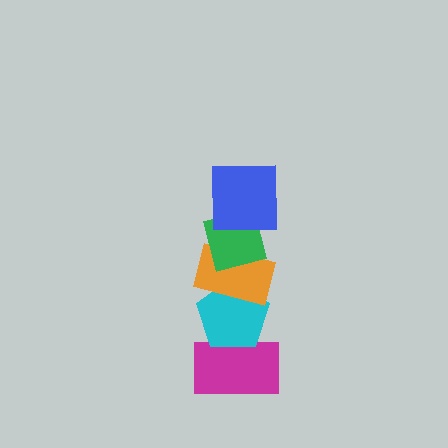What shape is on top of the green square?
The blue square is on top of the green square.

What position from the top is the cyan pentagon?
The cyan pentagon is 4th from the top.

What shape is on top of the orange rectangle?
The green square is on top of the orange rectangle.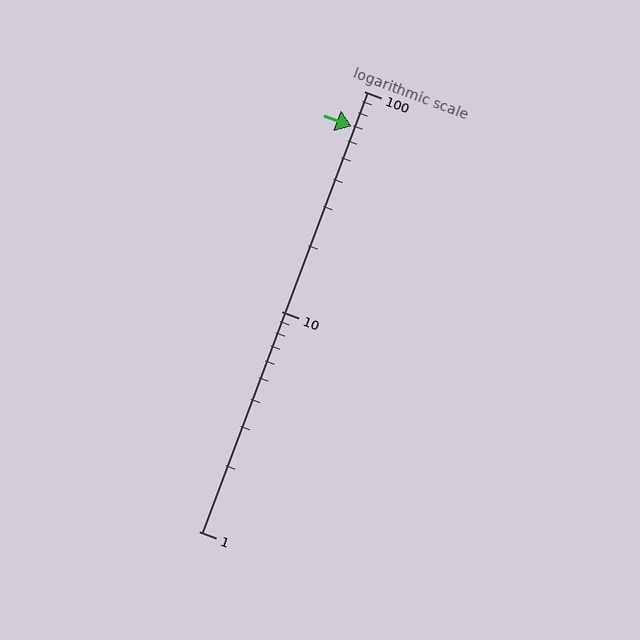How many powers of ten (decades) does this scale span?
The scale spans 2 decades, from 1 to 100.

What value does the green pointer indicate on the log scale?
The pointer indicates approximately 69.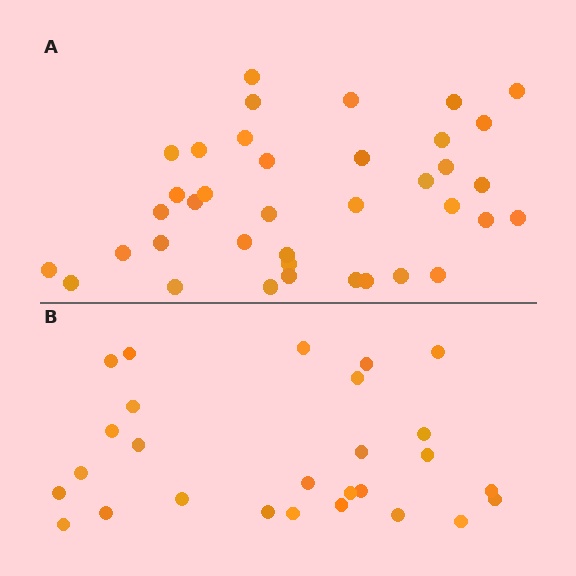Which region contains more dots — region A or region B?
Region A (the top region) has more dots.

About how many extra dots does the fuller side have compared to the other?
Region A has roughly 12 or so more dots than region B.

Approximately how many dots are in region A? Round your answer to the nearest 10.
About 40 dots. (The exact count is 38, which rounds to 40.)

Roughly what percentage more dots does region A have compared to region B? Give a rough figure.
About 40% more.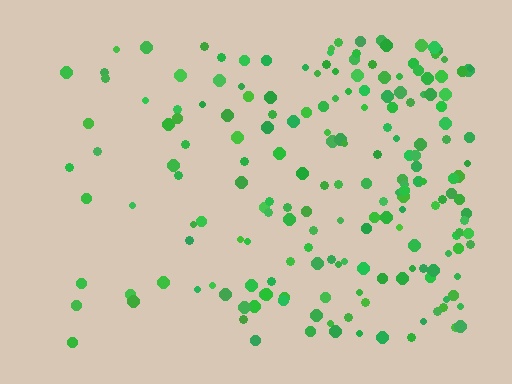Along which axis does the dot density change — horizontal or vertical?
Horizontal.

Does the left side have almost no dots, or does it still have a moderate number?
Still a moderate number, just noticeably fewer than the right.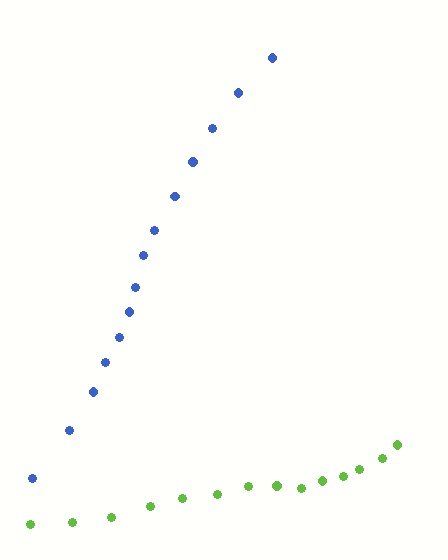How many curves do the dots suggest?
There are 2 distinct paths.